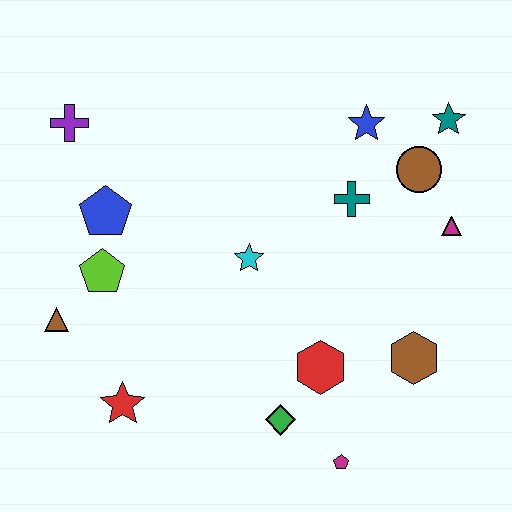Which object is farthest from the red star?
The teal star is farthest from the red star.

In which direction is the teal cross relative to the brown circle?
The teal cross is to the left of the brown circle.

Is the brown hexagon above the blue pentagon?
No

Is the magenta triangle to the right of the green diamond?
Yes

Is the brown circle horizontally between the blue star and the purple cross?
No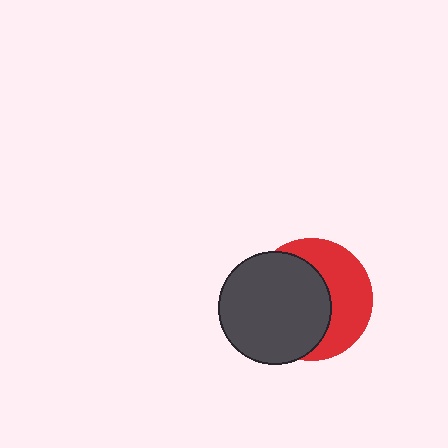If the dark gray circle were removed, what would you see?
You would see the complete red circle.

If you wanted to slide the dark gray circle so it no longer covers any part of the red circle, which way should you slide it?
Slide it left — that is the most direct way to separate the two shapes.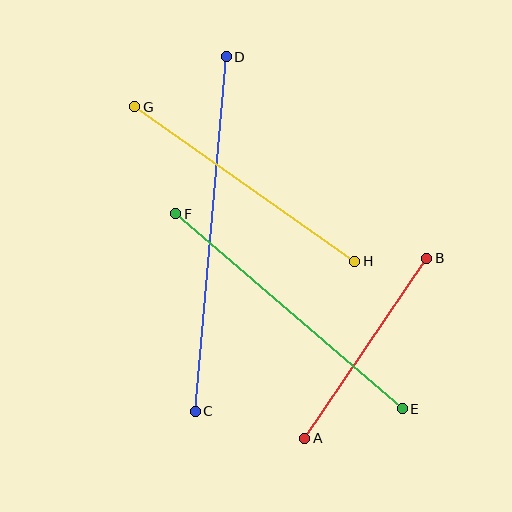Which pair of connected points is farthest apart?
Points C and D are farthest apart.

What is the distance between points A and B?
The distance is approximately 217 pixels.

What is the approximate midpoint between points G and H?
The midpoint is at approximately (245, 184) pixels.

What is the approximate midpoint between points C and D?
The midpoint is at approximately (211, 234) pixels.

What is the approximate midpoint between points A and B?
The midpoint is at approximately (366, 348) pixels.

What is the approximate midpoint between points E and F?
The midpoint is at approximately (289, 311) pixels.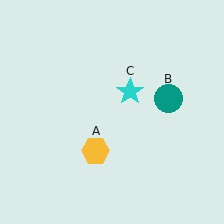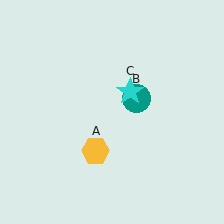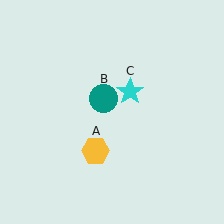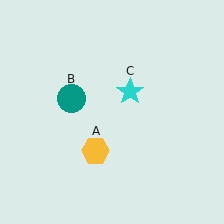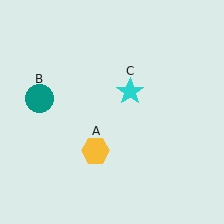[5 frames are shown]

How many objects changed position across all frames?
1 object changed position: teal circle (object B).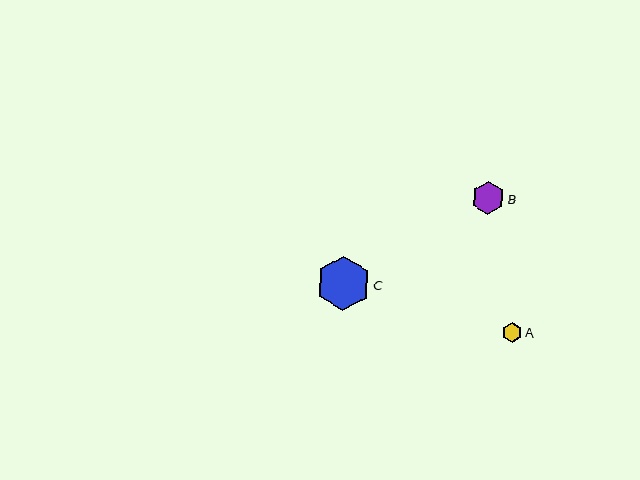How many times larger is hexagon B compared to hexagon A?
Hexagon B is approximately 1.6 times the size of hexagon A.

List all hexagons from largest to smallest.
From largest to smallest: C, B, A.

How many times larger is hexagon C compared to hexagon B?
Hexagon C is approximately 1.7 times the size of hexagon B.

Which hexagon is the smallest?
Hexagon A is the smallest with a size of approximately 20 pixels.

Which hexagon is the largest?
Hexagon C is the largest with a size of approximately 55 pixels.